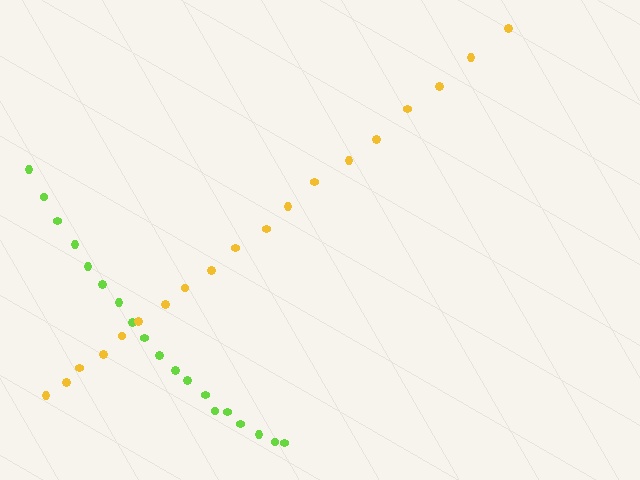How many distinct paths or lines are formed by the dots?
There are 2 distinct paths.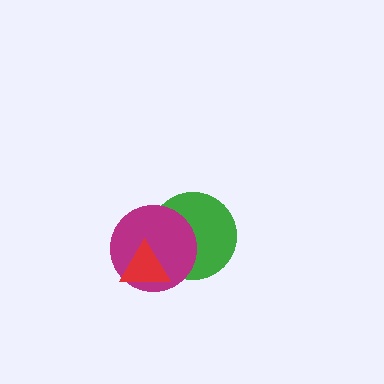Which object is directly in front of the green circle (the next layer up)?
The magenta circle is directly in front of the green circle.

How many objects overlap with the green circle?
2 objects overlap with the green circle.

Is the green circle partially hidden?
Yes, it is partially covered by another shape.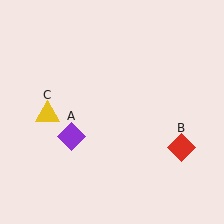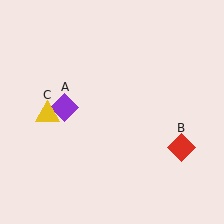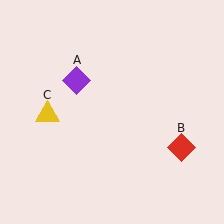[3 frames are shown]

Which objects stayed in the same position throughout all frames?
Red diamond (object B) and yellow triangle (object C) remained stationary.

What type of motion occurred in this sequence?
The purple diamond (object A) rotated clockwise around the center of the scene.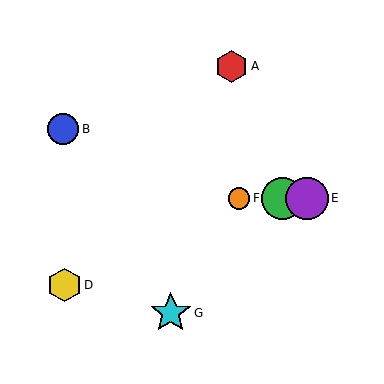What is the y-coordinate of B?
Object B is at y≈129.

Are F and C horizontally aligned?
Yes, both are at y≈198.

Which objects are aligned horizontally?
Objects C, E, F are aligned horizontally.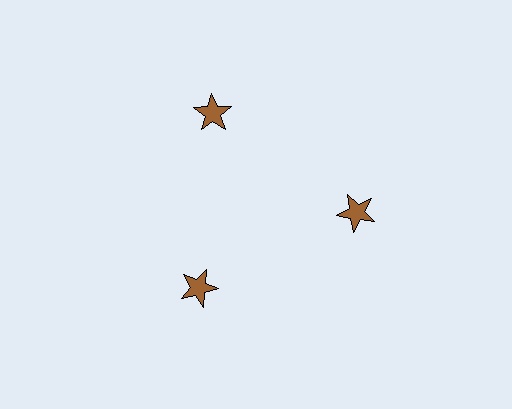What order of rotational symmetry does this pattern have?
This pattern has 3-fold rotational symmetry.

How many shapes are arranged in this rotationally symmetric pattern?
There are 3 shapes, arranged in 3 groups of 1.